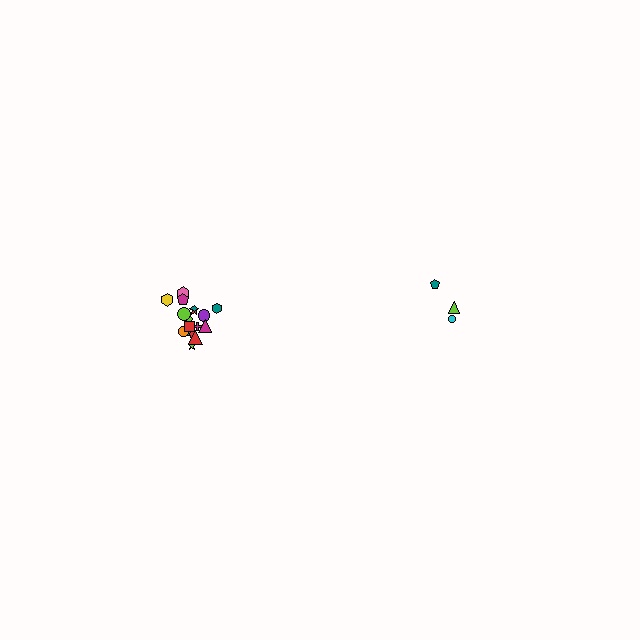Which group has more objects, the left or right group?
The left group.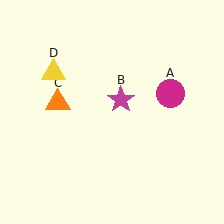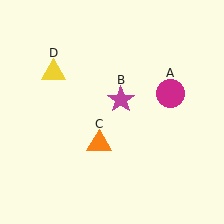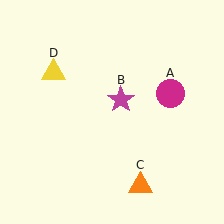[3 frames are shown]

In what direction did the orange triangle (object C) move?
The orange triangle (object C) moved down and to the right.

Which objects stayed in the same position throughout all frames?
Magenta circle (object A) and magenta star (object B) and yellow triangle (object D) remained stationary.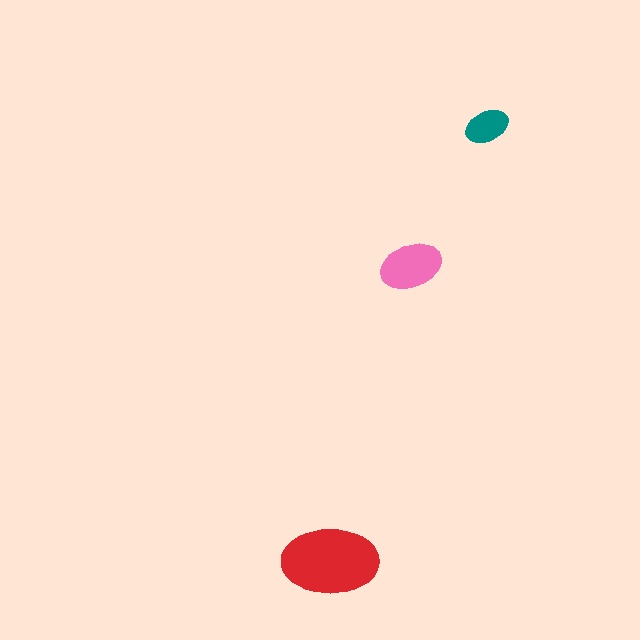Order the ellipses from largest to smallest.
the red one, the pink one, the teal one.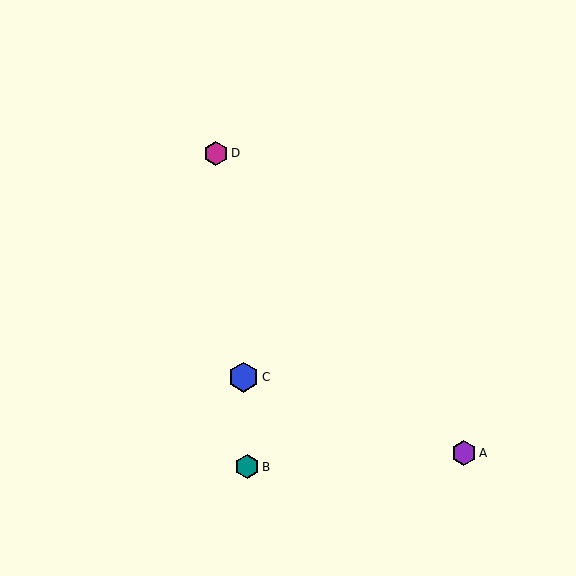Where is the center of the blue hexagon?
The center of the blue hexagon is at (243, 377).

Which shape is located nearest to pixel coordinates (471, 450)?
The purple hexagon (labeled A) at (464, 453) is nearest to that location.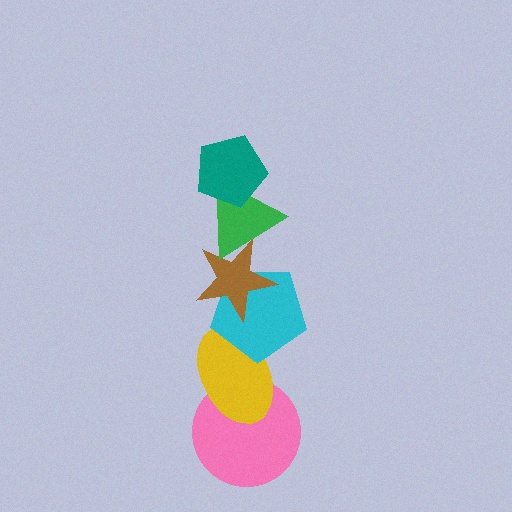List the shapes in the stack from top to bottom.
From top to bottom: the teal pentagon, the green triangle, the brown star, the cyan pentagon, the yellow ellipse, the pink circle.